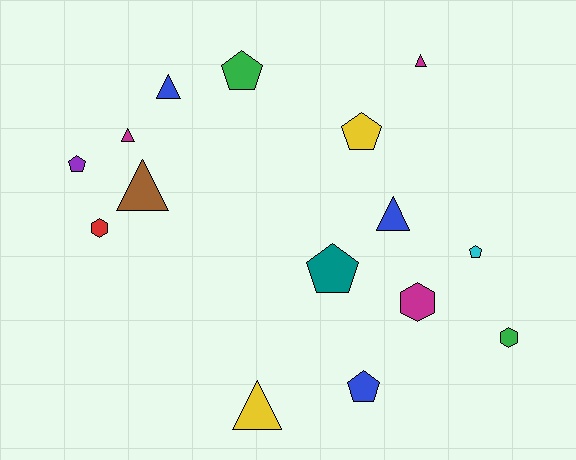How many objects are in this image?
There are 15 objects.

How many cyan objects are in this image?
There is 1 cyan object.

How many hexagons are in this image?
There are 3 hexagons.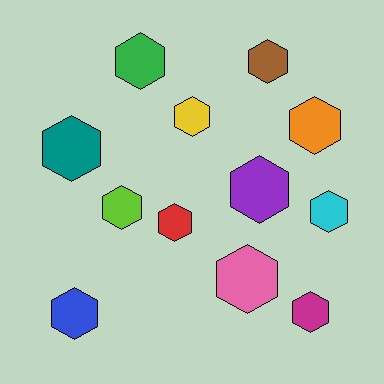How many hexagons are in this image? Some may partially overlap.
There are 12 hexagons.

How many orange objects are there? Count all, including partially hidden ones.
There is 1 orange object.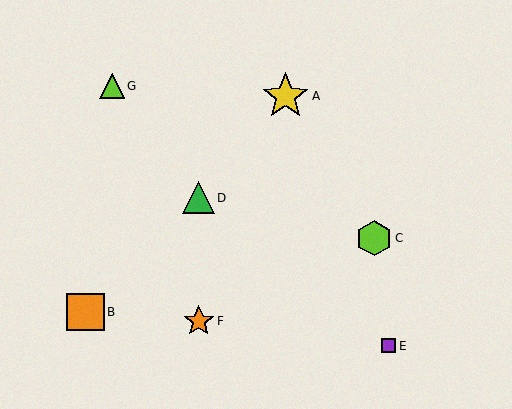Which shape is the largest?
The yellow star (labeled A) is the largest.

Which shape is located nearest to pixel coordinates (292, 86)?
The yellow star (labeled A) at (285, 96) is nearest to that location.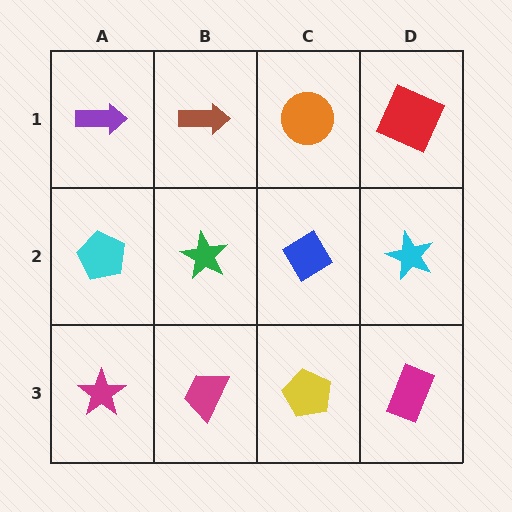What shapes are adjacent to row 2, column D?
A red square (row 1, column D), a magenta rectangle (row 3, column D), a blue diamond (row 2, column C).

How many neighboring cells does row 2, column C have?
4.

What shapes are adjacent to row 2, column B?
A brown arrow (row 1, column B), a magenta trapezoid (row 3, column B), a cyan pentagon (row 2, column A), a blue diamond (row 2, column C).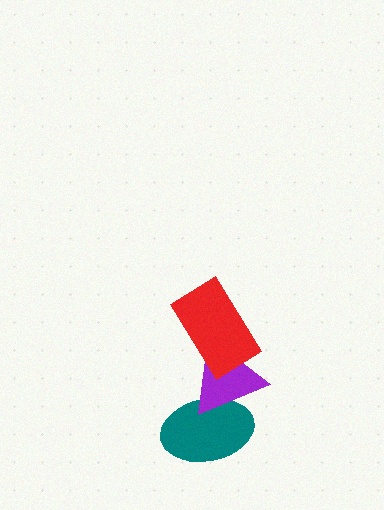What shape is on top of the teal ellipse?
The purple triangle is on top of the teal ellipse.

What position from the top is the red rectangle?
The red rectangle is 1st from the top.